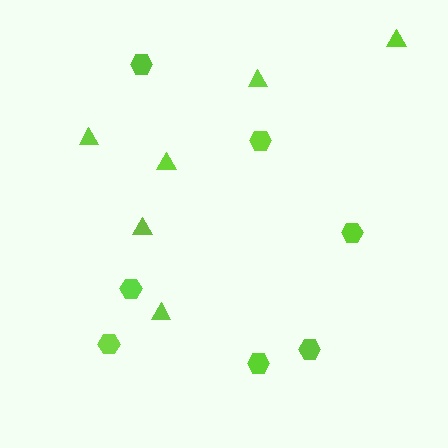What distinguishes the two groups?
There are 2 groups: one group of triangles (6) and one group of hexagons (7).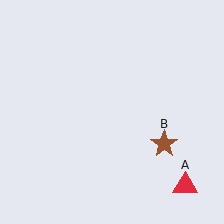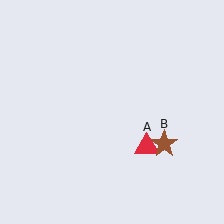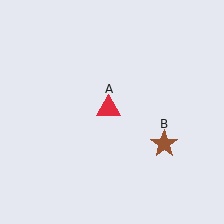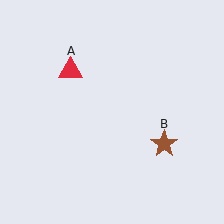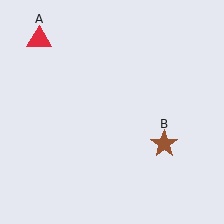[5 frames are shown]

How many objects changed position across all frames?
1 object changed position: red triangle (object A).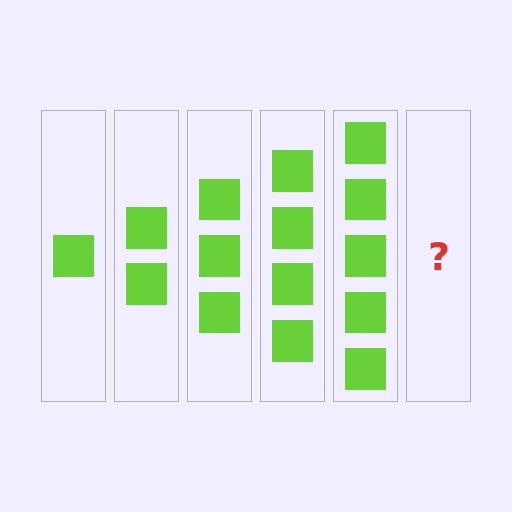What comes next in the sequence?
The next element should be 6 squares.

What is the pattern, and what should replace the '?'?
The pattern is that each step adds one more square. The '?' should be 6 squares.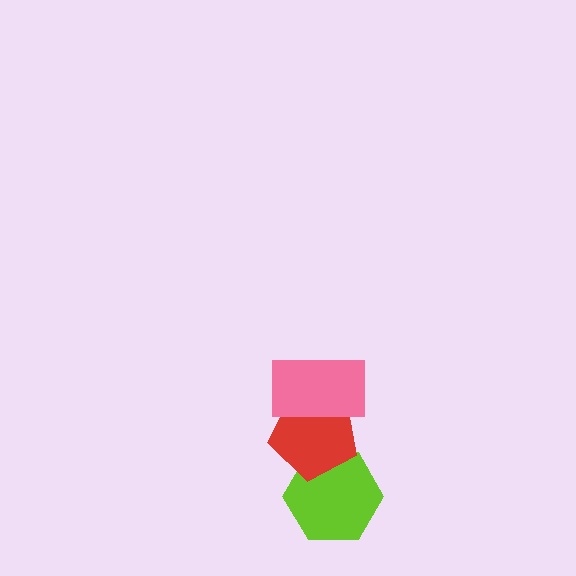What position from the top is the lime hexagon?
The lime hexagon is 3rd from the top.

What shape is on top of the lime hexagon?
The red pentagon is on top of the lime hexagon.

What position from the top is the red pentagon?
The red pentagon is 2nd from the top.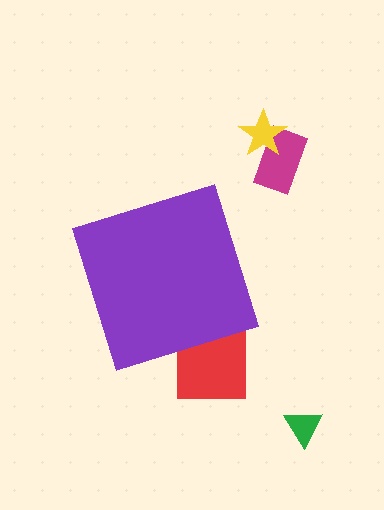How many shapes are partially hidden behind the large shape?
1 shape is partially hidden.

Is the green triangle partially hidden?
No, the green triangle is fully visible.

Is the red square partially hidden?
Yes, the red square is partially hidden behind the purple diamond.